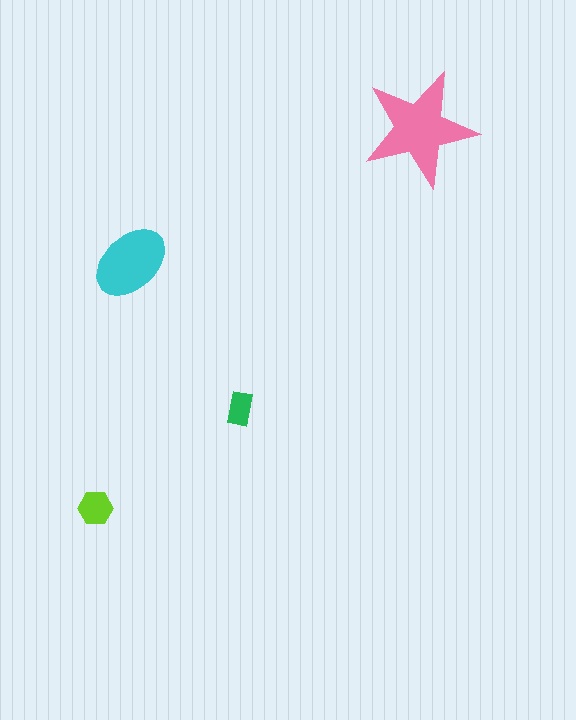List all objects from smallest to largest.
The green rectangle, the lime hexagon, the cyan ellipse, the pink star.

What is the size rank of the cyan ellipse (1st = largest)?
2nd.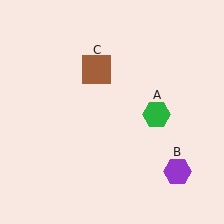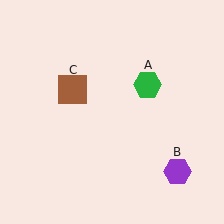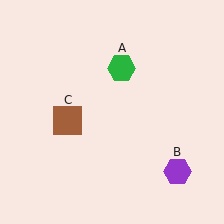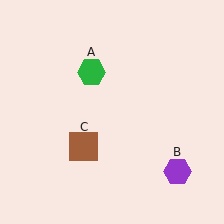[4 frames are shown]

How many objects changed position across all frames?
2 objects changed position: green hexagon (object A), brown square (object C).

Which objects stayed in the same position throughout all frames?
Purple hexagon (object B) remained stationary.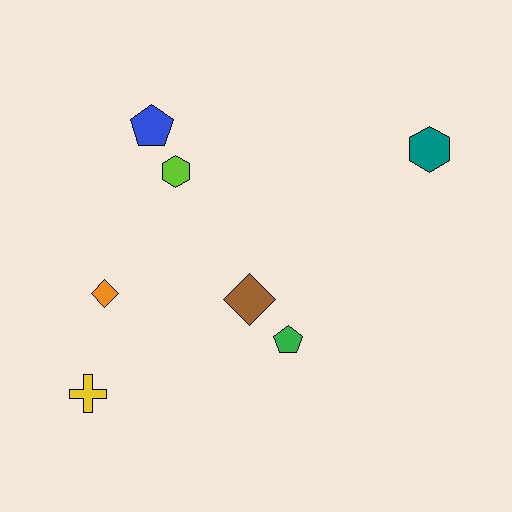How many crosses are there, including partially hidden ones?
There is 1 cross.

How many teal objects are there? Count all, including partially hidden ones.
There is 1 teal object.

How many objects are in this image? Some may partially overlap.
There are 7 objects.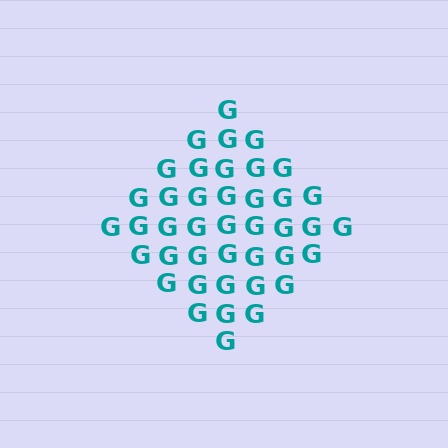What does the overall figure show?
The overall figure shows a diamond.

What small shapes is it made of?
It is made of small letter G's.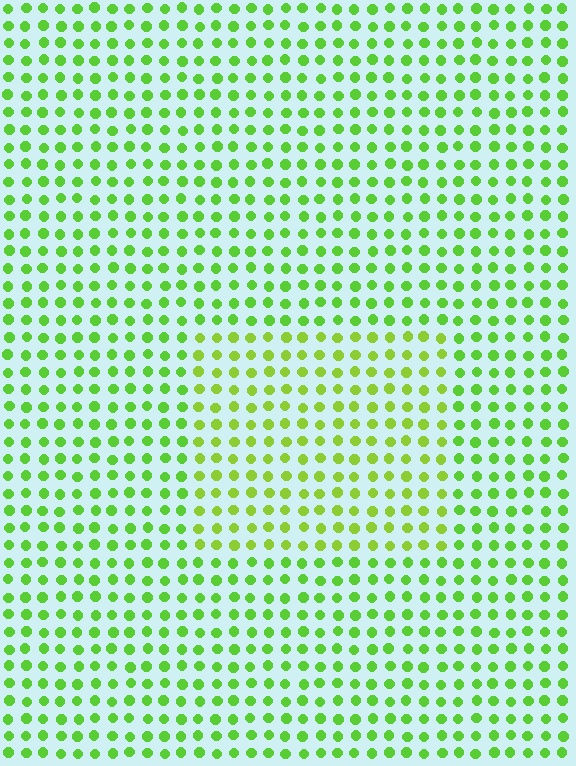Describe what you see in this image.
The image is filled with small lime elements in a uniform arrangement. A rectangle-shaped region is visible where the elements are tinted to a slightly different hue, forming a subtle color boundary.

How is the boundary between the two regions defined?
The boundary is defined purely by a slight shift in hue (about 20 degrees). Spacing, size, and orientation are identical on both sides.